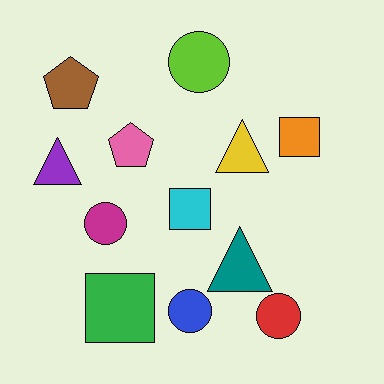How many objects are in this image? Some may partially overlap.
There are 12 objects.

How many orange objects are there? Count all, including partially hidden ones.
There is 1 orange object.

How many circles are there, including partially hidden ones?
There are 4 circles.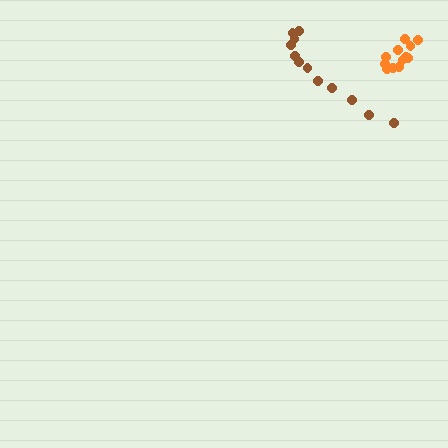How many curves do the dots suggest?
There are 2 distinct paths.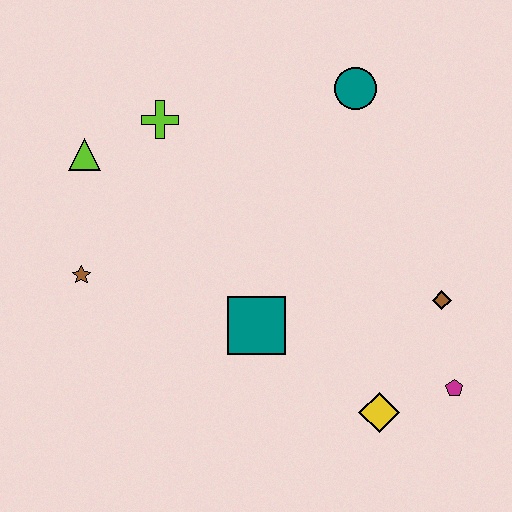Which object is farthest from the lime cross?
The magenta pentagon is farthest from the lime cross.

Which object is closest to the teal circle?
The lime cross is closest to the teal circle.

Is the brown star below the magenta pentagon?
No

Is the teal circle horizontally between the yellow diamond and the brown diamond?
No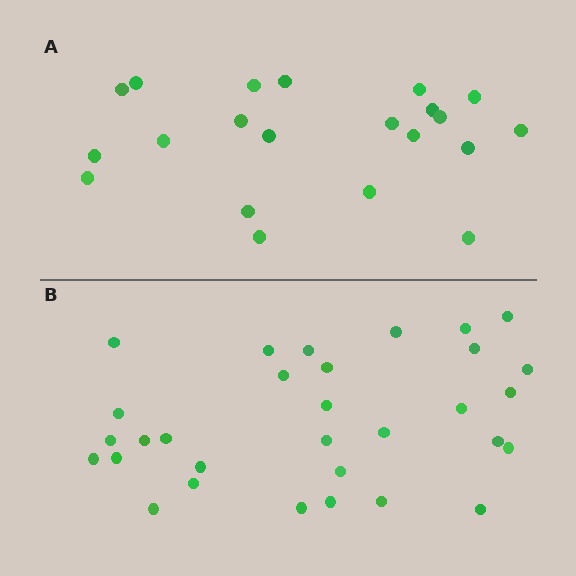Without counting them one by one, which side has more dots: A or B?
Region B (the bottom region) has more dots.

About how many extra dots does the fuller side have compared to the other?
Region B has roughly 10 or so more dots than region A.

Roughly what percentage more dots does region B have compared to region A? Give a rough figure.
About 50% more.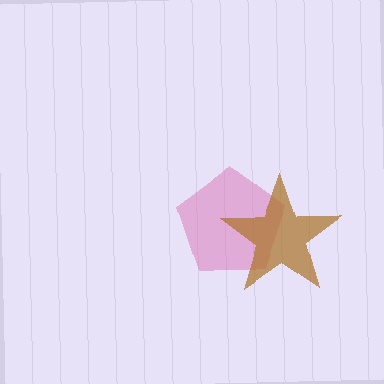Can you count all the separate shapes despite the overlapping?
Yes, there are 2 separate shapes.